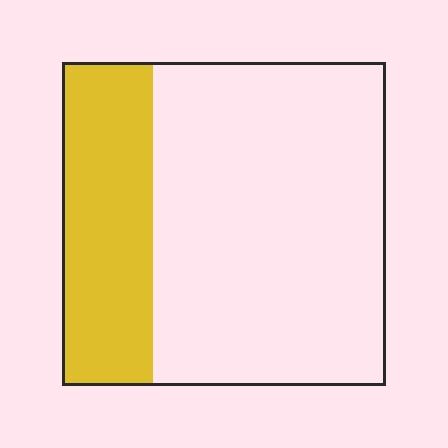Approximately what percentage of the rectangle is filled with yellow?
Approximately 30%.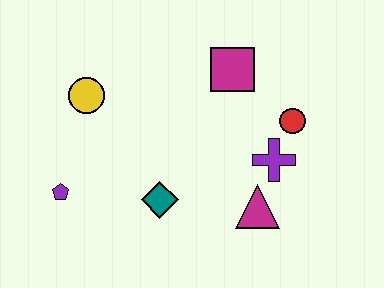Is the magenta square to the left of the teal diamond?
No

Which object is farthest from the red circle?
The purple pentagon is farthest from the red circle.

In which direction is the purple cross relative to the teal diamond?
The purple cross is to the right of the teal diamond.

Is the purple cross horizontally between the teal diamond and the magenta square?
No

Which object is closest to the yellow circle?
The purple pentagon is closest to the yellow circle.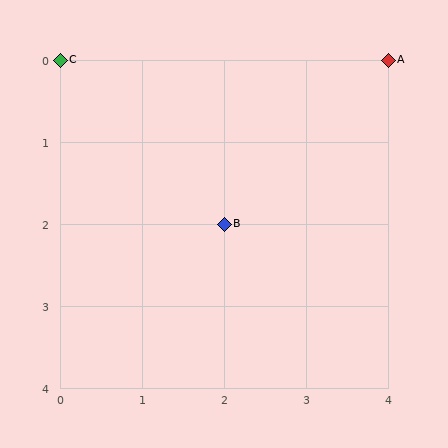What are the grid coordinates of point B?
Point B is at grid coordinates (2, 2).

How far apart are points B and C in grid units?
Points B and C are 2 columns and 2 rows apart (about 2.8 grid units diagonally).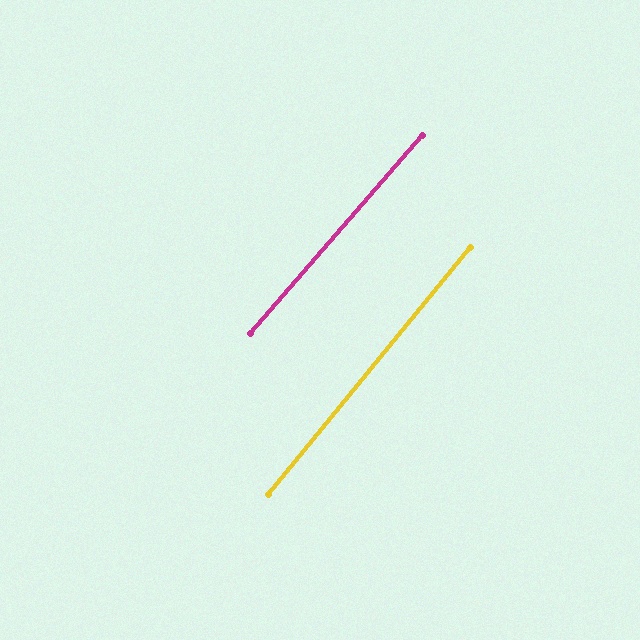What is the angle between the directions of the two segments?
Approximately 2 degrees.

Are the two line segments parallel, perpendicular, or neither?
Parallel — their directions differ by only 1.8°.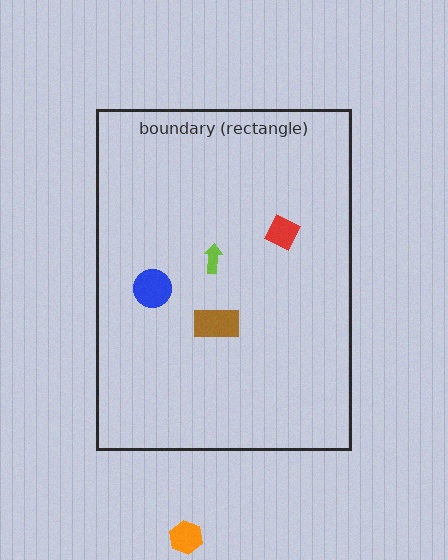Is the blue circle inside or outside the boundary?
Inside.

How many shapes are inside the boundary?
4 inside, 1 outside.